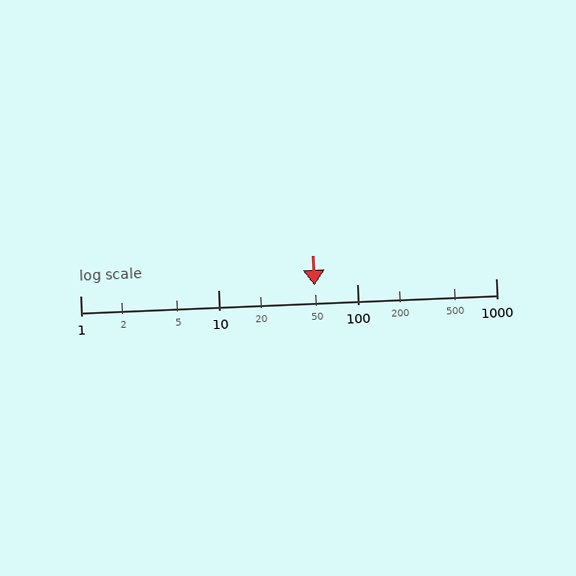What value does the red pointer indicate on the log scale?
The pointer indicates approximately 49.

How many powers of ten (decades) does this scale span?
The scale spans 3 decades, from 1 to 1000.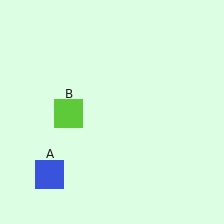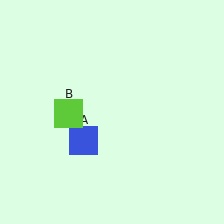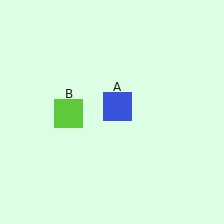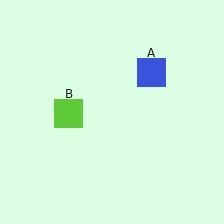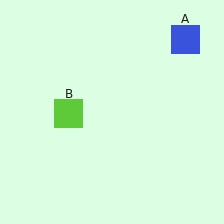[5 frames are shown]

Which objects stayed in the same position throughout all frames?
Lime square (object B) remained stationary.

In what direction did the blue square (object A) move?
The blue square (object A) moved up and to the right.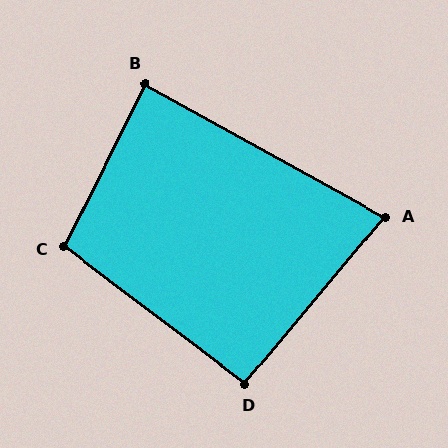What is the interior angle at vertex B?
Approximately 87 degrees (approximately right).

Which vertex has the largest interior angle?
C, at approximately 101 degrees.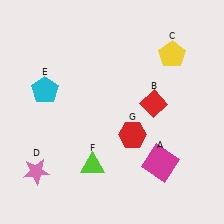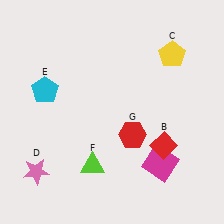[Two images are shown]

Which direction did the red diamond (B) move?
The red diamond (B) moved down.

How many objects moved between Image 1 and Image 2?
1 object moved between the two images.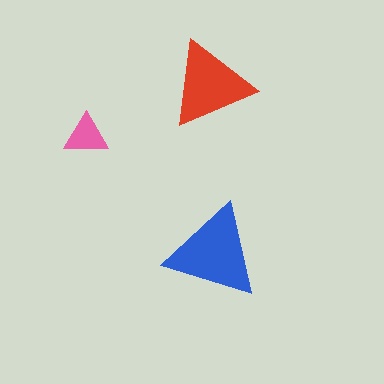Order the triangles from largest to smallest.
the blue one, the red one, the pink one.